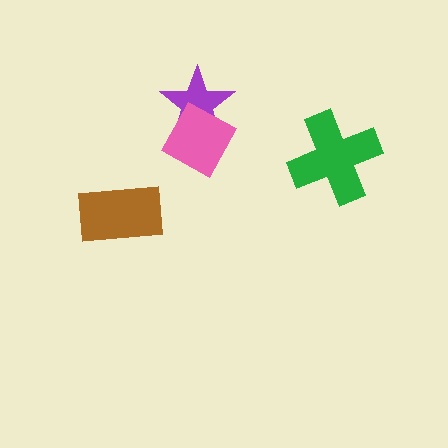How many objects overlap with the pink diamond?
1 object overlaps with the pink diamond.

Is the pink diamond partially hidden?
No, no other shape covers it.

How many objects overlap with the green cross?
0 objects overlap with the green cross.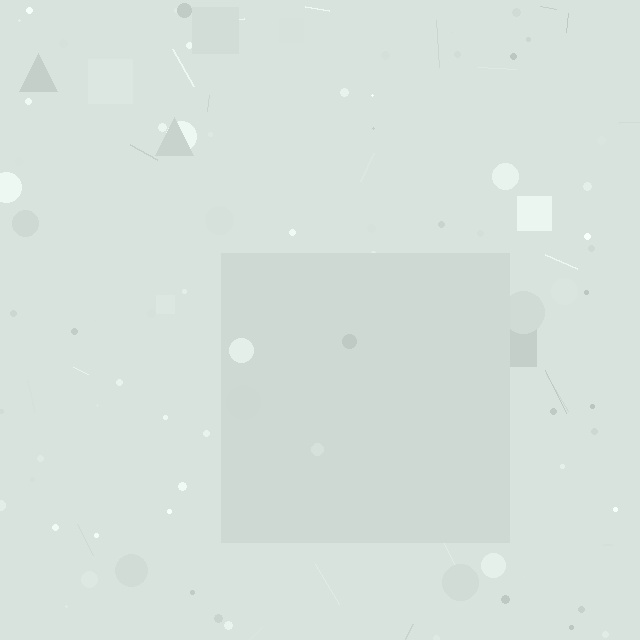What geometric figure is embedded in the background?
A square is embedded in the background.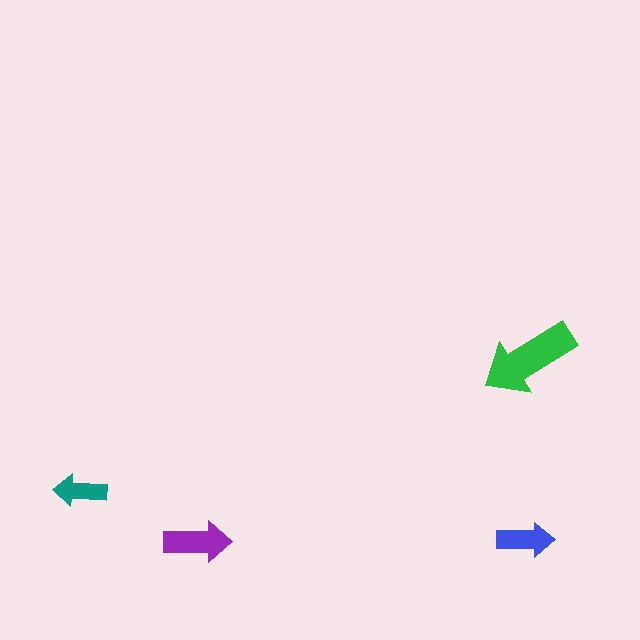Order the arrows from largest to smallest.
the green one, the purple one, the blue one, the teal one.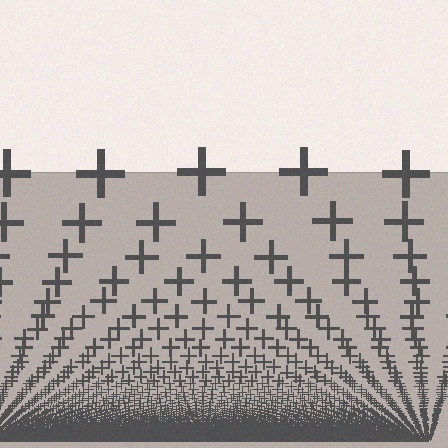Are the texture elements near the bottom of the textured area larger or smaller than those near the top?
Smaller. The gradient is inverted — elements near the bottom are smaller and denser.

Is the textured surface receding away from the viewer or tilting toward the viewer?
The surface appears to tilt toward the viewer. Texture elements get larger and sparser toward the top.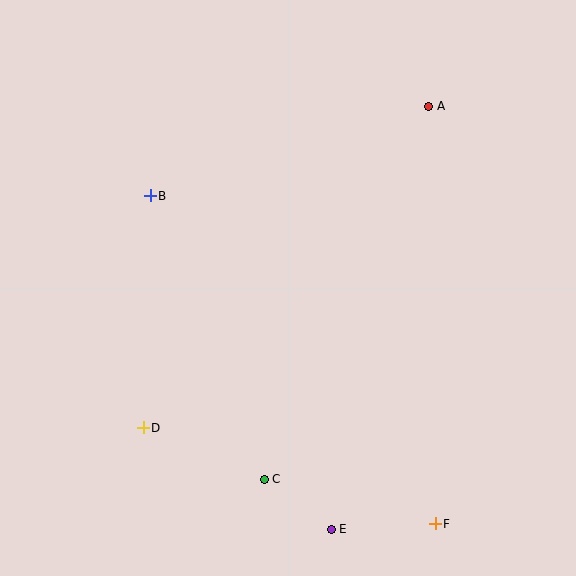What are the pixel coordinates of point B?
Point B is at (150, 196).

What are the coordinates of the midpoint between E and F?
The midpoint between E and F is at (383, 527).